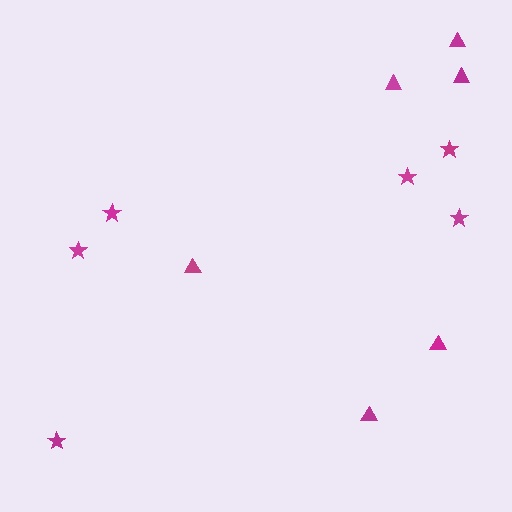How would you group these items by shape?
There are 2 groups: one group of triangles (6) and one group of stars (6).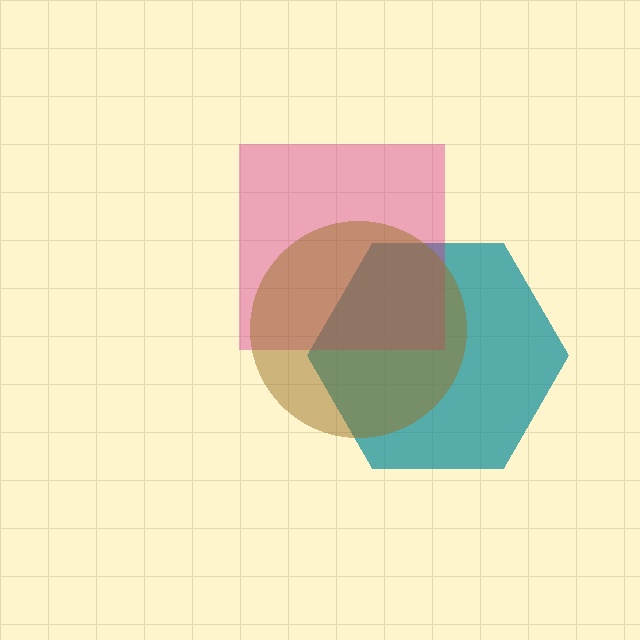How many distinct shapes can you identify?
There are 3 distinct shapes: a teal hexagon, a magenta square, a brown circle.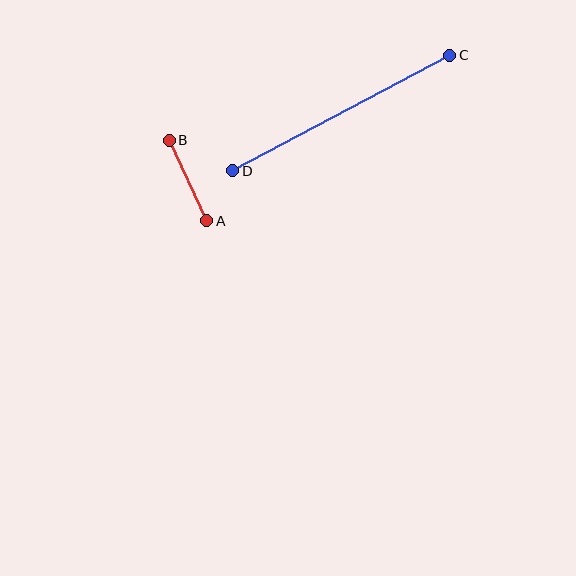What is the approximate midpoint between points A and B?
The midpoint is at approximately (188, 180) pixels.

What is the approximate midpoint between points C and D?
The midpoint is at approximately (341, 113) pixels.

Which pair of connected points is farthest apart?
Points C and D are farthest apart.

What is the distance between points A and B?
The distance is approximately 89 pixels.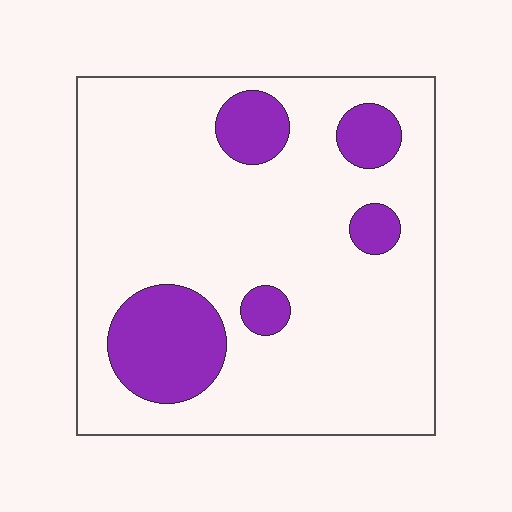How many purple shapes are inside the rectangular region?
5.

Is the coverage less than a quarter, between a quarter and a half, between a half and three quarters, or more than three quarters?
Less than a quarter.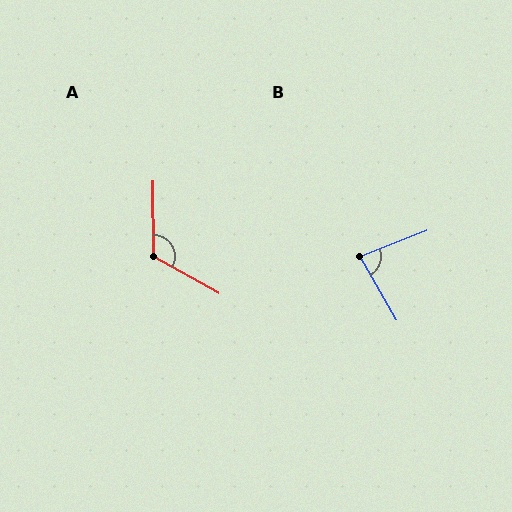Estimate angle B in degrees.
Approximately 81 degrees.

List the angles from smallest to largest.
B (81°), A (119°).